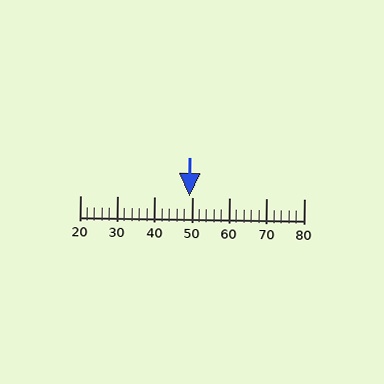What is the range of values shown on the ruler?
The ruler shows values from 20 to 80.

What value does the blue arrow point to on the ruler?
The blue arrow points to approximately 49.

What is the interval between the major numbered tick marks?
The major tick marks are spaced 10 units apart.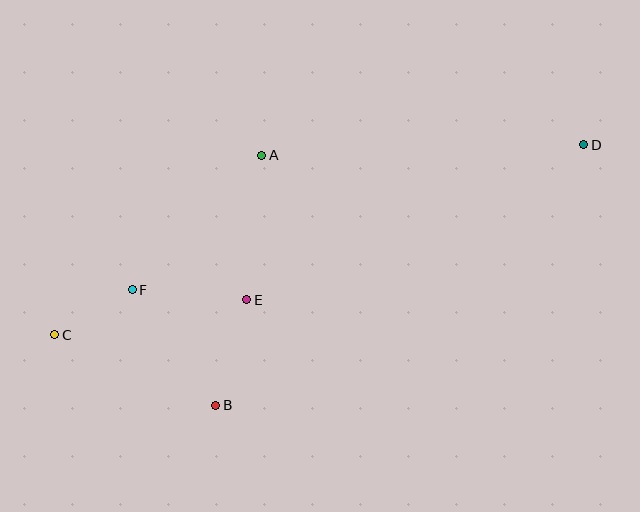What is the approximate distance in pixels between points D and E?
The distance between D and E is approximately 371 pixels.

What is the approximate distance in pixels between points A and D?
The distance between A and D is approximately 322 pixels.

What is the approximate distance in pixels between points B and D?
The distance between B and D is approximately 450 pixels.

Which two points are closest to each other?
Points C and F are closest to each other.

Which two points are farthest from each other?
Points C and D are farthest from each other.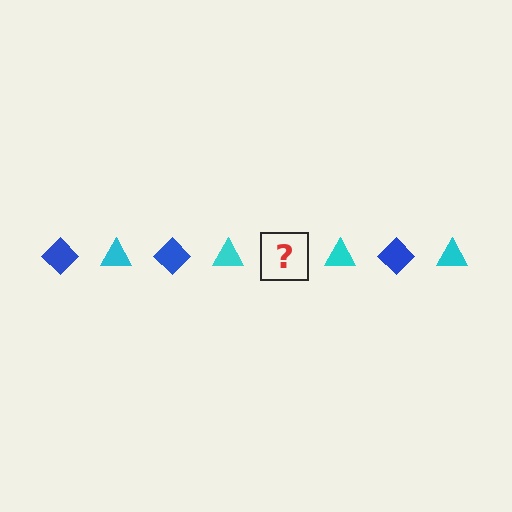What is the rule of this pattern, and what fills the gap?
The rule is that the pattern alternates between blue diamond and cyan triangle. The gap should be filled with a blue diamond.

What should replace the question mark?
The question mark should be replaced with a blue diamond.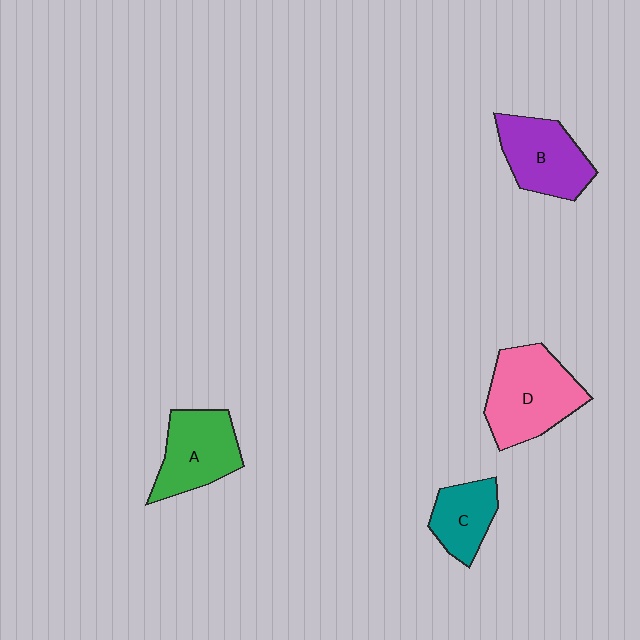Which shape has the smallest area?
Shape C (teal).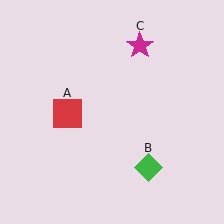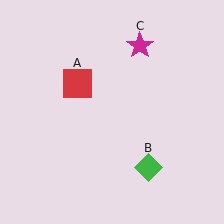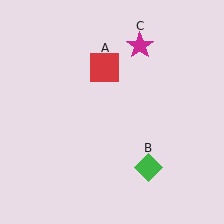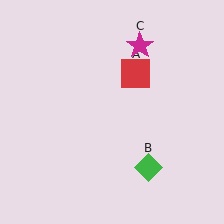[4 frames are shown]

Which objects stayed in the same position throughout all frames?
Green diamond (object B) and magenta star (object C) remained stationary.